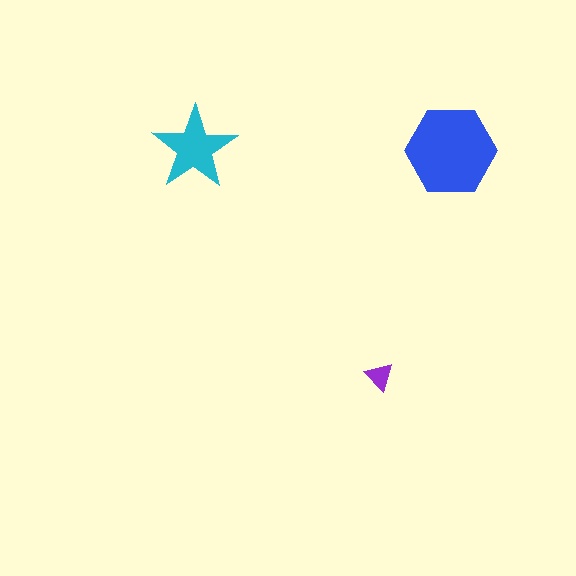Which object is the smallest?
The purple triangle.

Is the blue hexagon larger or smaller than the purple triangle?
Larger.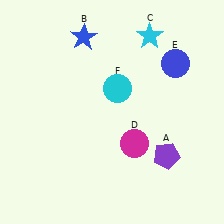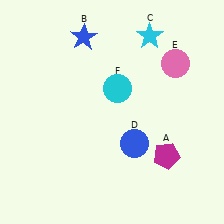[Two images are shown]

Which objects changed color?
A changed from purple to magenta. D changed from magenta to blue. E changed from blue to pink.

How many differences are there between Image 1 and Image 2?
There are 3 differences between the two images.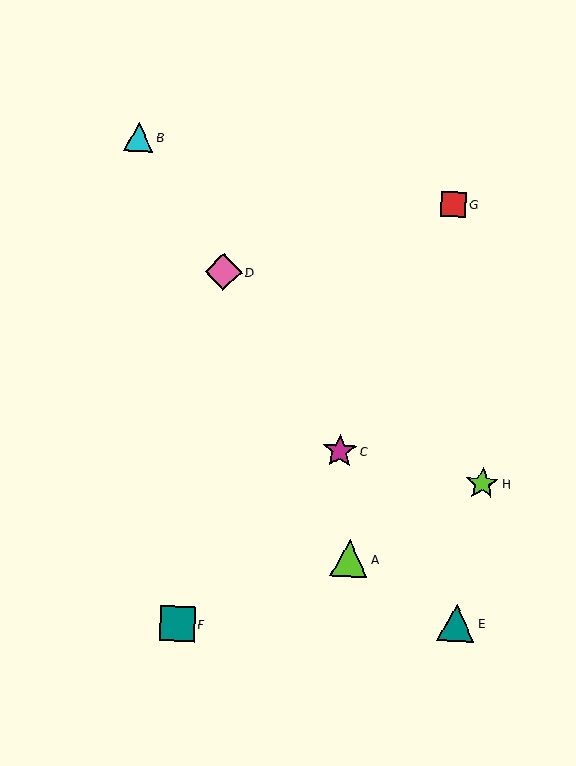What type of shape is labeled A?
Shape A is a lime triangle.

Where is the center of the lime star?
The center of the lime star is at (482, 484).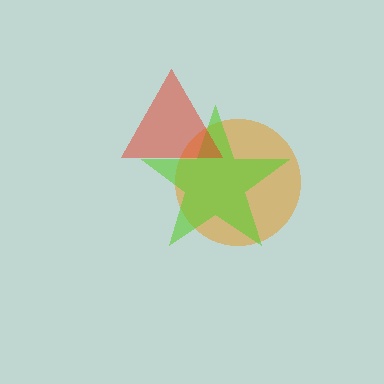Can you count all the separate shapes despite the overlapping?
Yes, there are 3 separate shapes.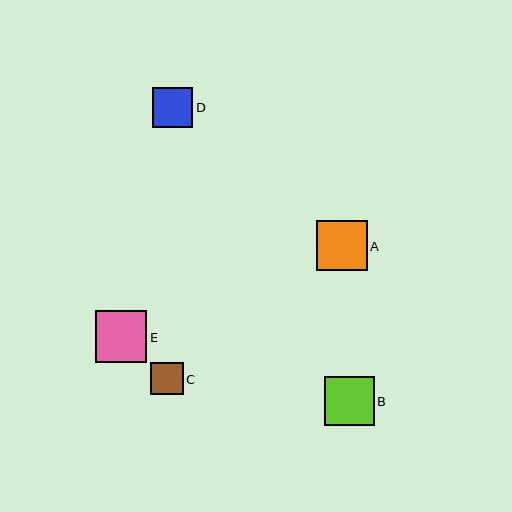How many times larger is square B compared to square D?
Square B is approximately 1.2 times the size of square D.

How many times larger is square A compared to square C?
Square A is approximately 1.6 times the size of square C.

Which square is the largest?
Square E is the largest with a size of approximately 52 pixels.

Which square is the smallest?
Square C is the smallest with a size of approximately 32 pixels.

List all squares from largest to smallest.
From largest to smallest: E, A, B, D, C.